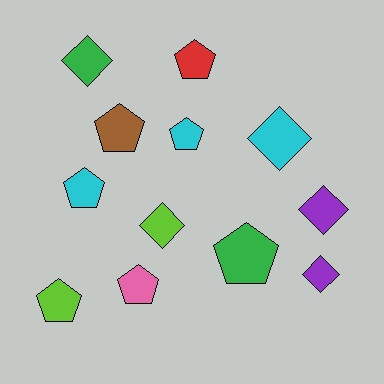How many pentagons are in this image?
There are 7 pentagons.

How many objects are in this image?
There are 12 objects.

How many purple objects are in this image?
There are 2 purple objects.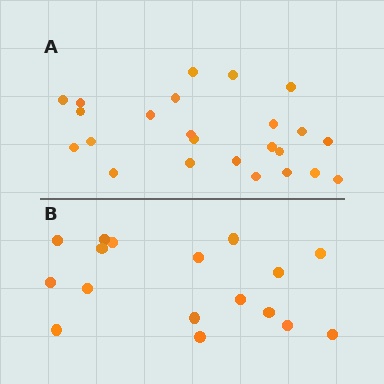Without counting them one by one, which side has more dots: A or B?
Region A (the top region) has more dots.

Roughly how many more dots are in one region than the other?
Region A has roughly 8 or so more dots than region B.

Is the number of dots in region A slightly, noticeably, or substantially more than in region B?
Region A has noticeably more, but not dramatically so. The ratio is roughly 1.4 to 1.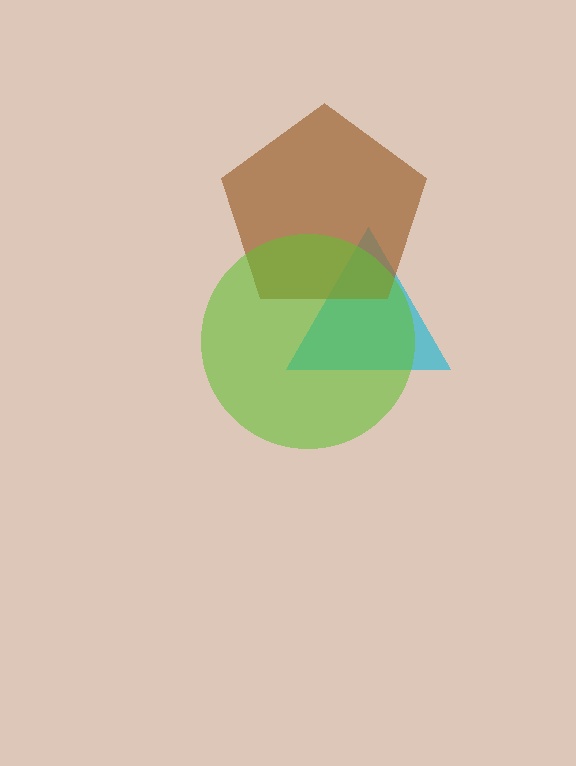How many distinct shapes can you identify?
There are 3 distinct shapes: a cyan triangle, a brown pentagon, a lime circle.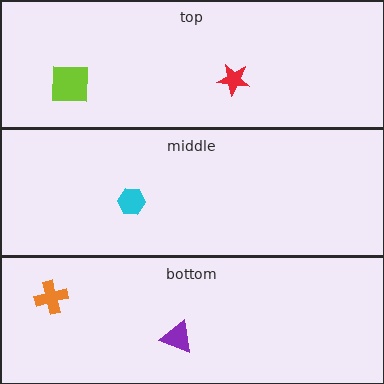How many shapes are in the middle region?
1.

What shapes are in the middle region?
The cyan hexagon.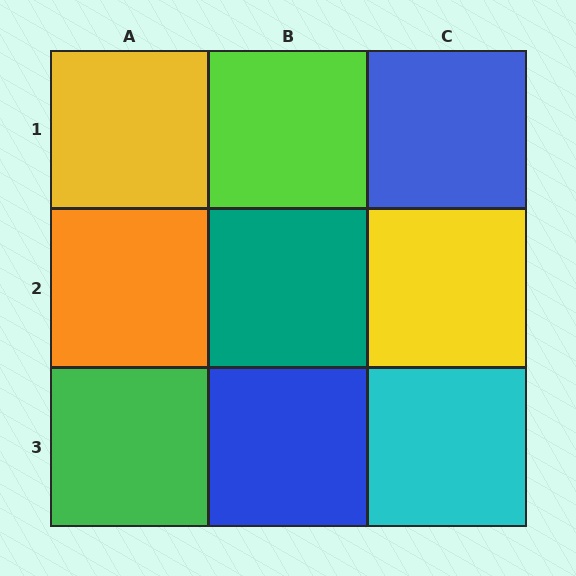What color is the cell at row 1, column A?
Yellow.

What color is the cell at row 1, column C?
Blue.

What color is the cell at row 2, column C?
Yellow.